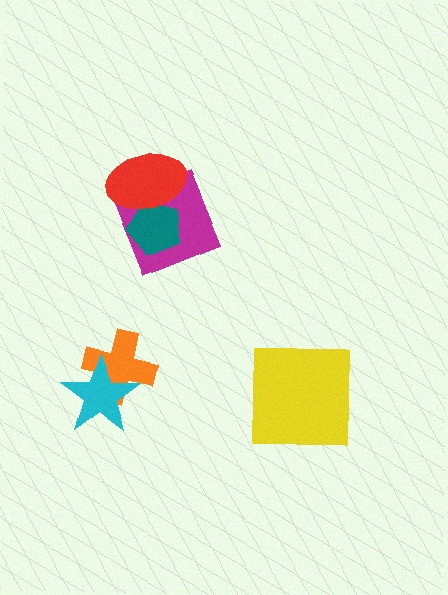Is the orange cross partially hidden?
Yes, it is partially covered by another shape.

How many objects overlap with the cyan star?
1 object overlaps with the cyan star.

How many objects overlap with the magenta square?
2 objects overlap with the magenta square.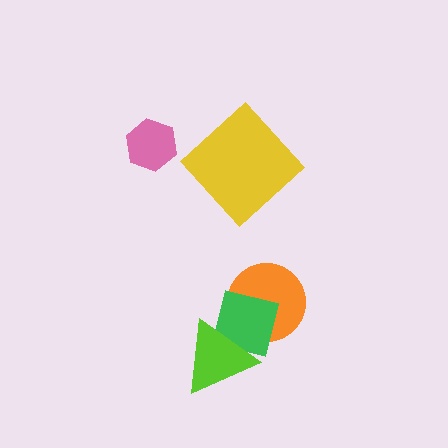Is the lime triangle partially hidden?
No, no other shape covers it.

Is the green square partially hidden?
Yes, it is partially covered by another shape.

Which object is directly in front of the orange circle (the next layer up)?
The green square is directly in front of the orange circle.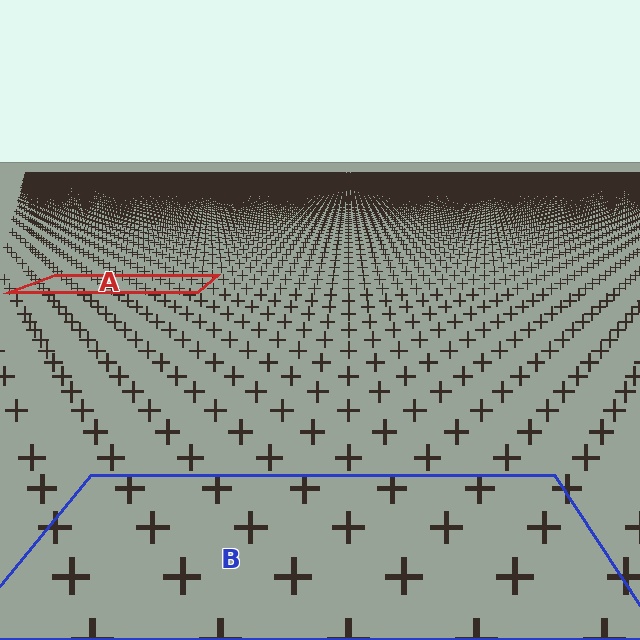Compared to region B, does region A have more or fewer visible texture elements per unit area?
Region A has more texture elements per unit area — they are packed more densely because it is farther away.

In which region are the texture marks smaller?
The texture marks are smaller in region A, because it is farther away.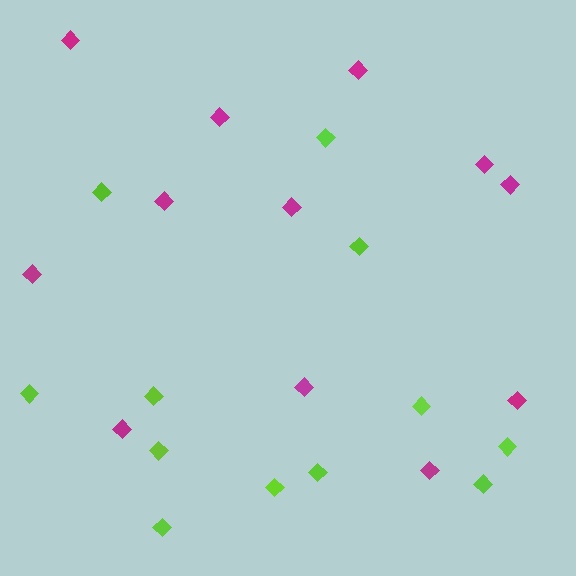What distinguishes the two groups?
There are 2 groups: one group of magenta diamonds (12) and one group of lime diamonds (12).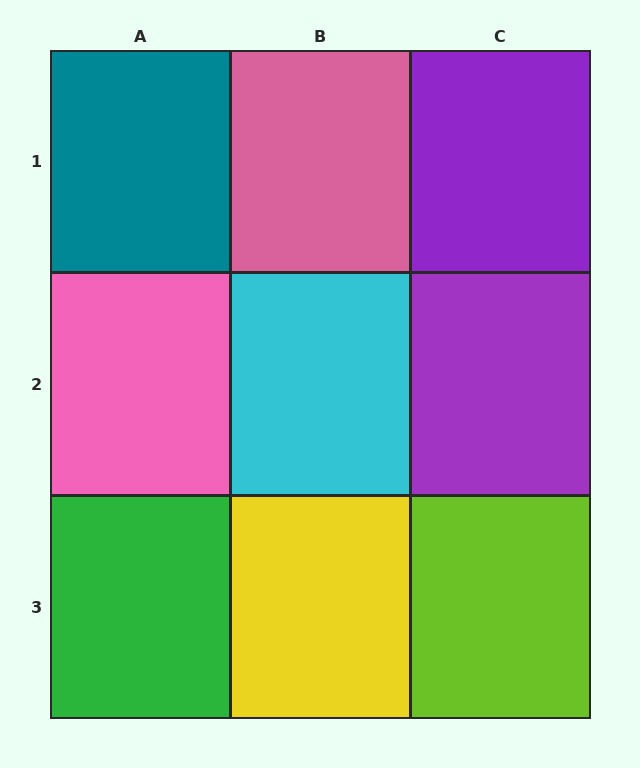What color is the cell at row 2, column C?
Purple.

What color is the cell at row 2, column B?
Cyan.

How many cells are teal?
1 cell is teal.